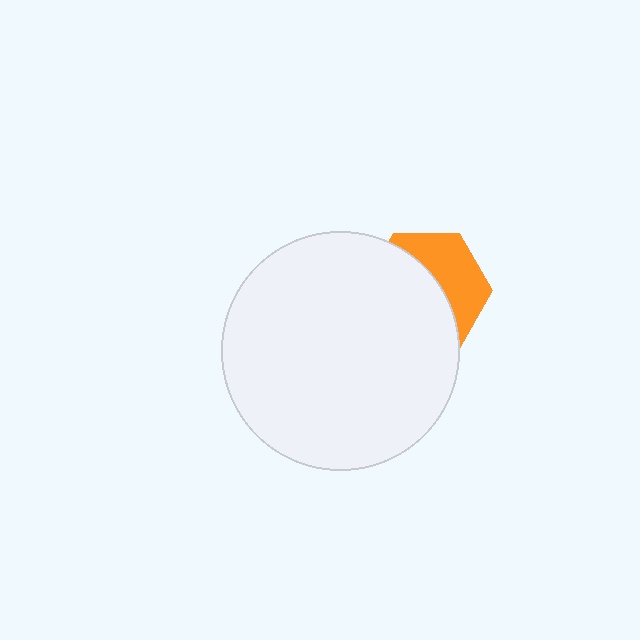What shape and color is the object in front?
The object in front is a white circle.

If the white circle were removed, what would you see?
You would see the complete orange hexagon.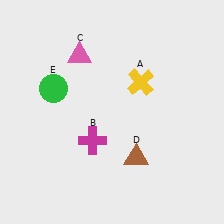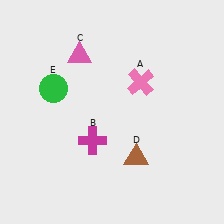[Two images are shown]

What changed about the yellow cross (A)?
In Image 1, A is yellow. In Image 2, it changed to pink.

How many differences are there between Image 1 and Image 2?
There is 1 difference between the two images.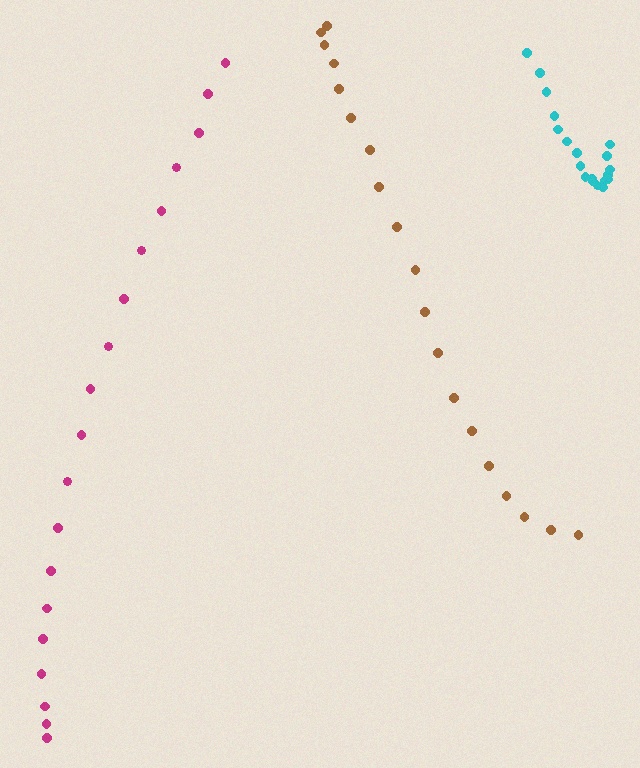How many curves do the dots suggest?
There are 3 distinct paths.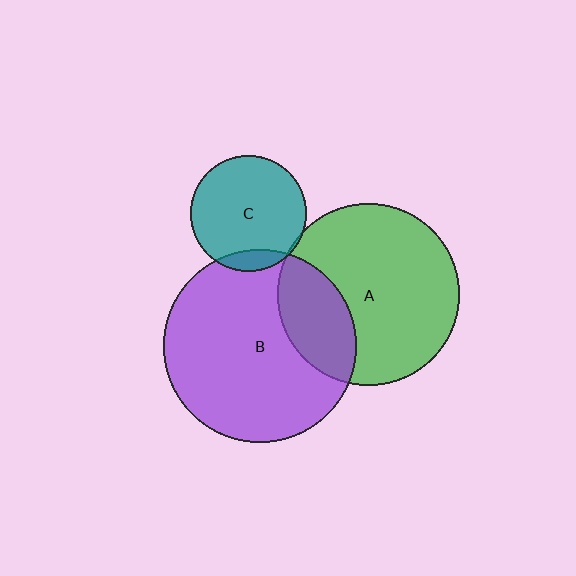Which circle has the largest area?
Circle B (purple).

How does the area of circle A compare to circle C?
Approximately 2.4 times.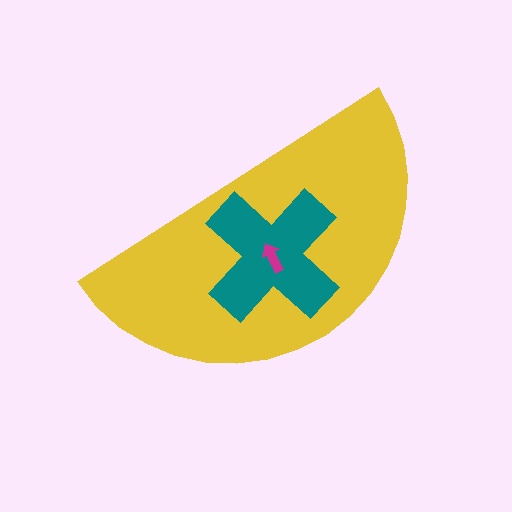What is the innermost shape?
The magenta arrow.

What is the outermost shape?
The yellow semicircle.